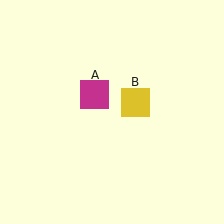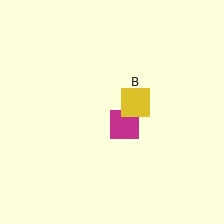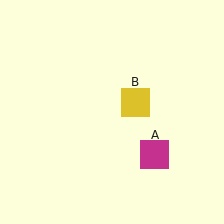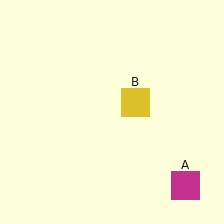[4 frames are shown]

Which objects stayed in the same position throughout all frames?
Yellow square (object B) remained stationary.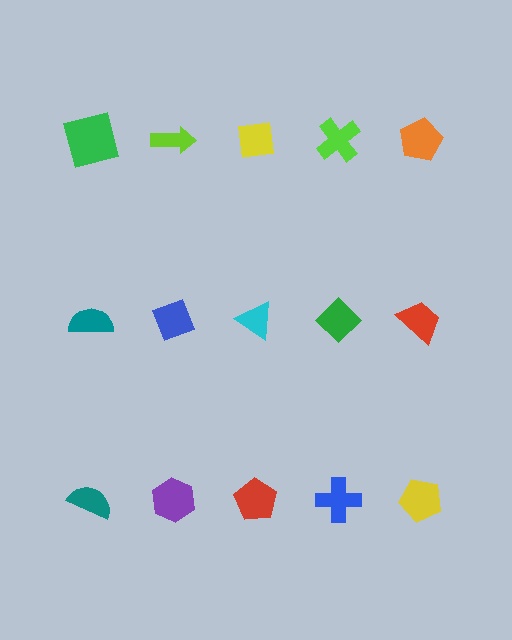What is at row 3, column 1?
A teal semicircle.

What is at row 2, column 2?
A blue diamond.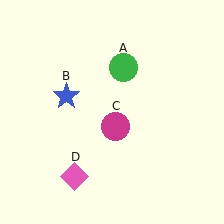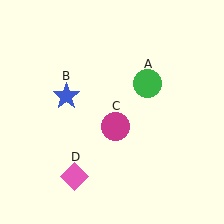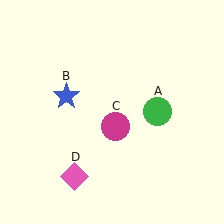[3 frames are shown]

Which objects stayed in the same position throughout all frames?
Blue star (object B) and magenta circle (object C) and pink diamond (object D) remained stationary.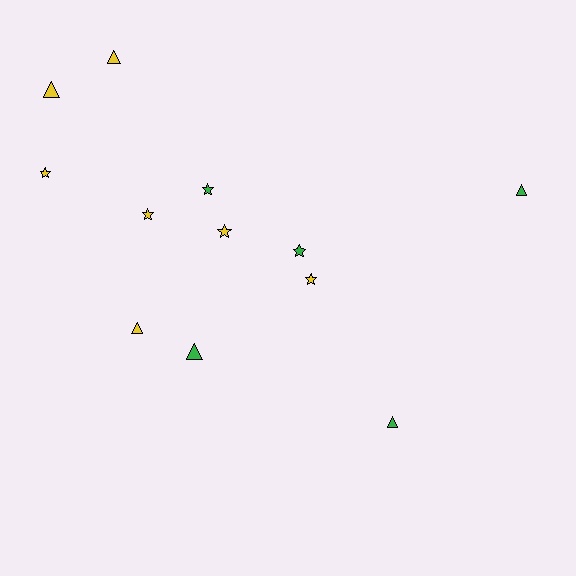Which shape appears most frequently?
Triangle, with 6 objects.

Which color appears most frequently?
Yellow, with 7 objects.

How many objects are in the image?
There are 12 objects.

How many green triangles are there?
There are 3 green triangles.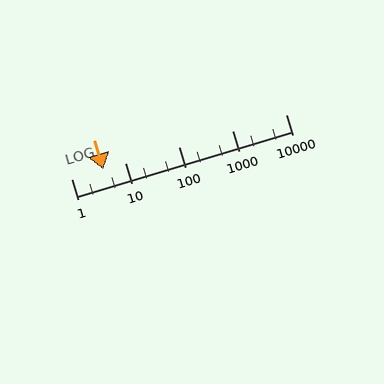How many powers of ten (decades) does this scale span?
The scale spans 4 decades, from 1 to 10000.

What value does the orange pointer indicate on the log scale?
The pointer indicates approximately 4.